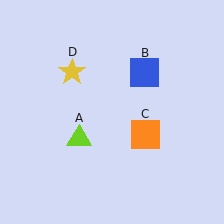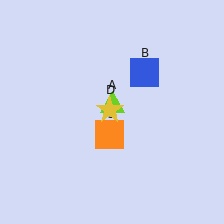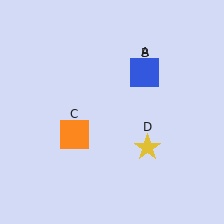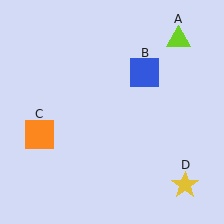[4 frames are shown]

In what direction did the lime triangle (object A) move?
The lime triangle (object A) moved up and to the right.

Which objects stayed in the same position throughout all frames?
Blue square (object B) remained stationary.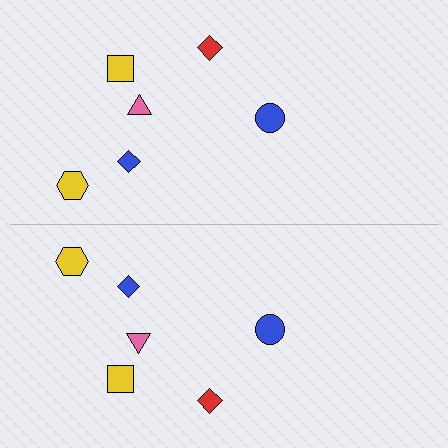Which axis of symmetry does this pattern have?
The pattern has a horizontal axis of symmetry running through the center of the image.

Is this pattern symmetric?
Yes, this pattern has bilateral (reflection) symmetry.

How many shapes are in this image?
There are 12 shapes in this image.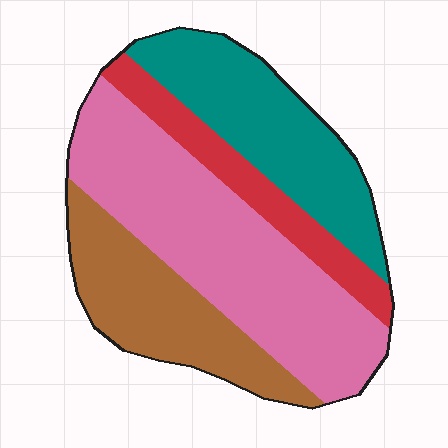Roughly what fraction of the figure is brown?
Brown takes up about one fifth (1/5) of the figure.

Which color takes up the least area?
Red, at roughly 15%.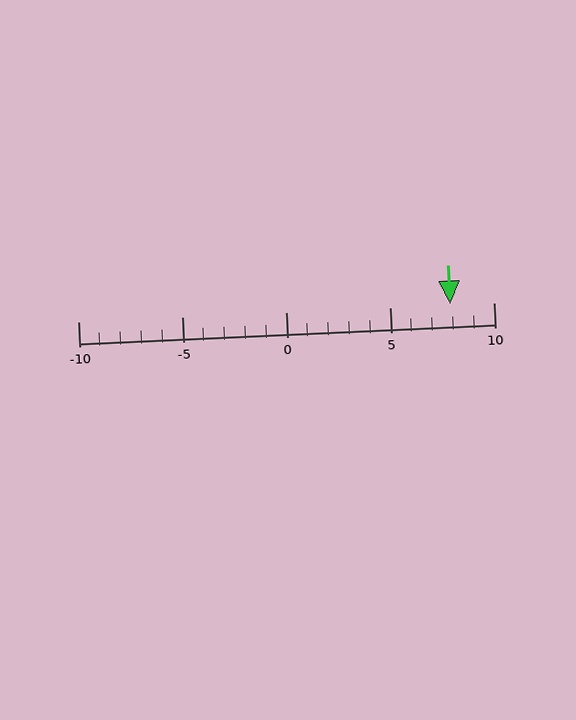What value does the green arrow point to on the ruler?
The green arrow points to approximately 8.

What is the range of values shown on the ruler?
The ruler shows values from -10 to 10.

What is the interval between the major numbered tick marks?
The major tick marks are spaced 5 units apart.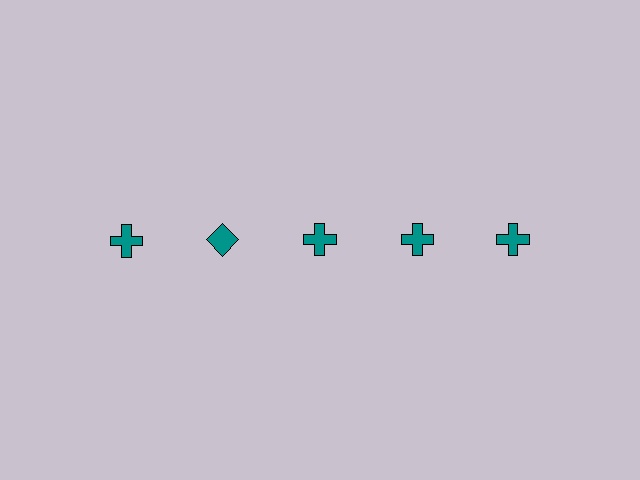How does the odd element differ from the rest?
It has a different shape: diamond instead of cross.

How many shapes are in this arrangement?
There are 5 shapes arranged in a grid pattern.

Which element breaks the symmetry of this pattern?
The teal diamond in the top row, second from left column breaks the symmetry. All other shapes are teal crosses.